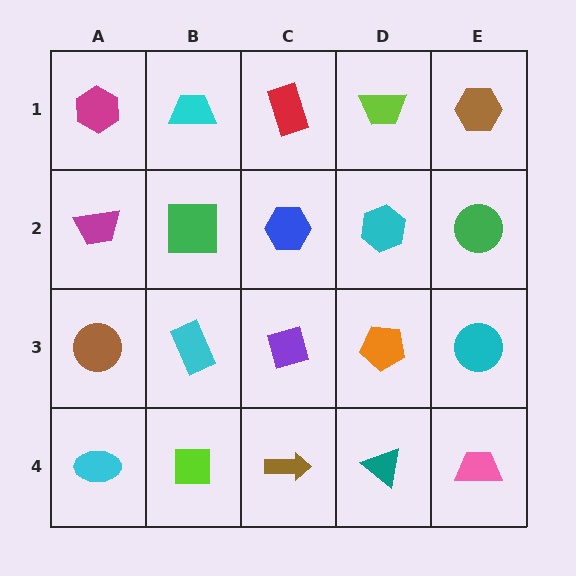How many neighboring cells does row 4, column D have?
3.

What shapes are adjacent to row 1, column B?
A green square (row 2, column B), a magenta hexagon (row 1, column A), a red rectangle (row 1, column C).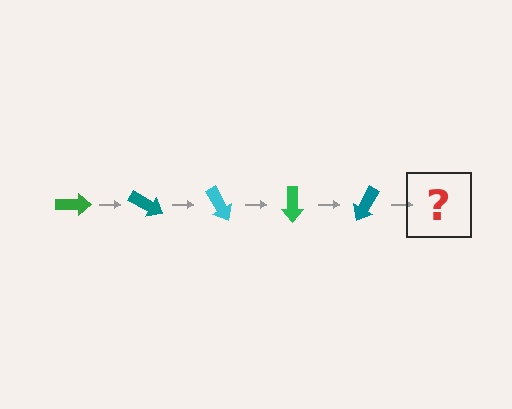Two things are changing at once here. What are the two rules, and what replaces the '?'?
The two rules are that it rotates 30 degrees each step and the color cycles through green, teal, and cyan. The '?' should be a cyan arrow, rotated 150 degrees from the start.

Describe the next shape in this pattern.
It should be a cyan arrow, rotated 150 degrees from the start.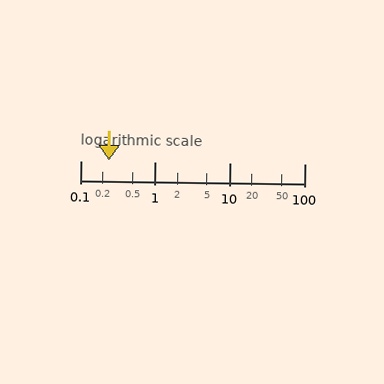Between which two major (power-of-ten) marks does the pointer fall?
The pointer is between 0.1 and 1.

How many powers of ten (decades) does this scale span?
The scale spans 3 decades, from 0.1 to 100.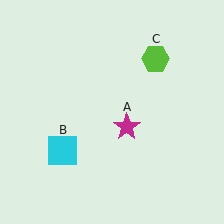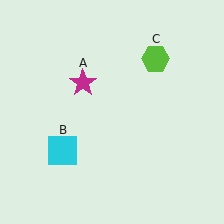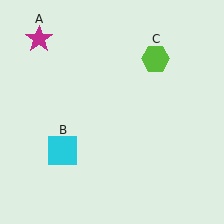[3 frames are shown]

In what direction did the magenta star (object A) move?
The magenta star (object A) moved up and to the left.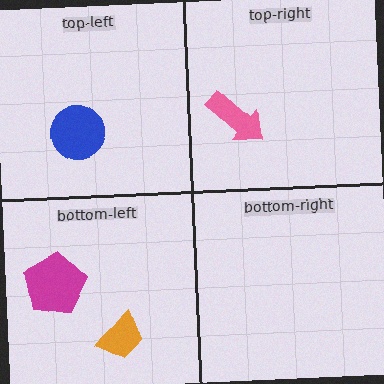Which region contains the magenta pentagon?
The bottom-left region.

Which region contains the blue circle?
The top-left region.